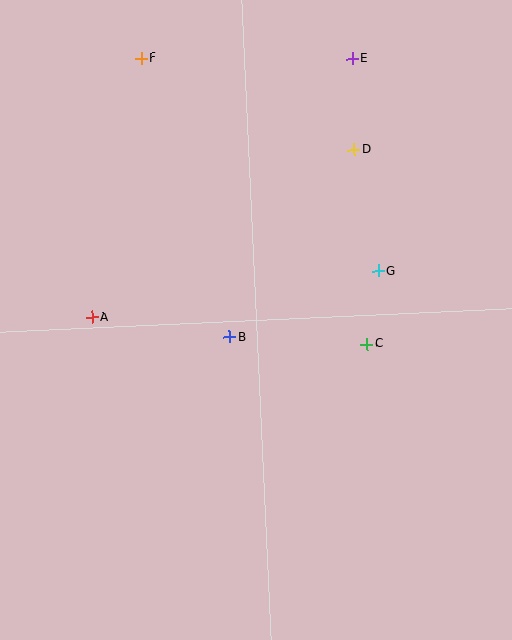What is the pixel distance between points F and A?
The distance between F and A is 263 pixels.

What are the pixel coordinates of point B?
Point B is at (230, 337).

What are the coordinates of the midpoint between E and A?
The midpoint between E and A is at (222, 188).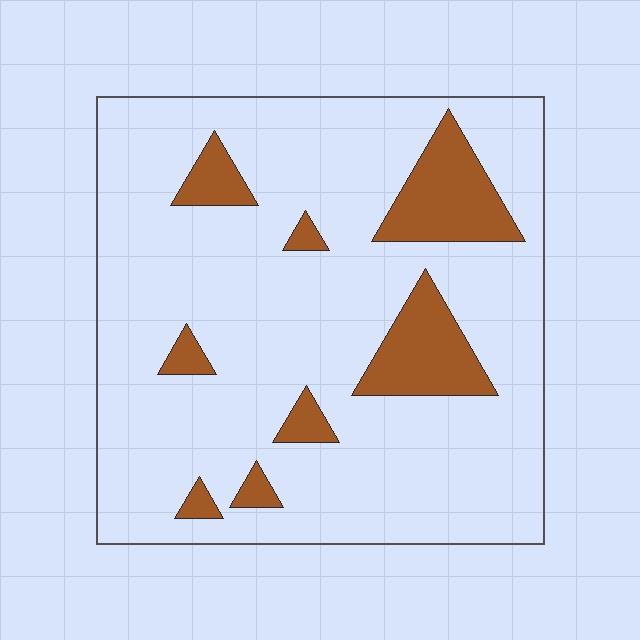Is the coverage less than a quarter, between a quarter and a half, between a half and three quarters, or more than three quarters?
Less than a quarter.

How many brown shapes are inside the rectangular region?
8.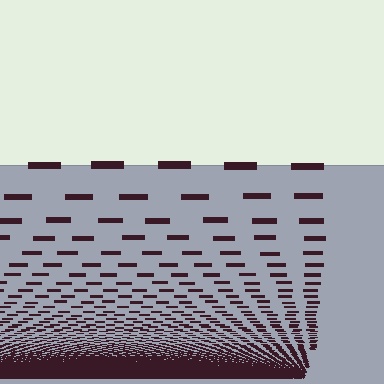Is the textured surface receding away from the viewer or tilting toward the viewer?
The surface appears to tilt toward the viewer. Texture elements get larger and sparser toward the top.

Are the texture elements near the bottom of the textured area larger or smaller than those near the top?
Smaller. The gradient is inverted — elements near the bottom are smaller and denser.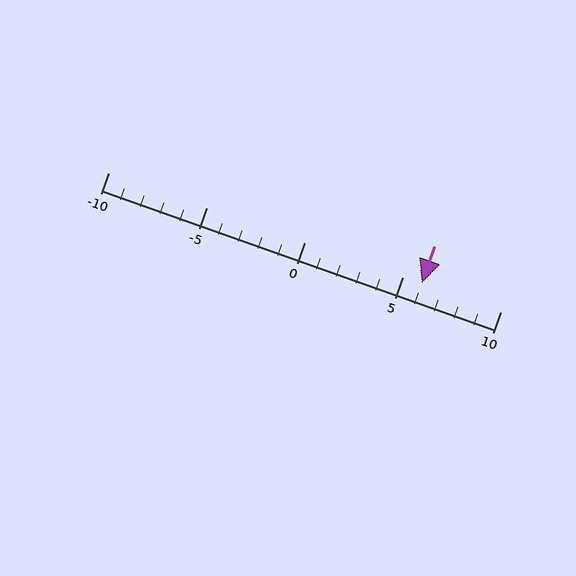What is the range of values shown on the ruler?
The ruler shows values from -10 to 10.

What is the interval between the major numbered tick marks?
The major tick marks are spaced 5 units apart.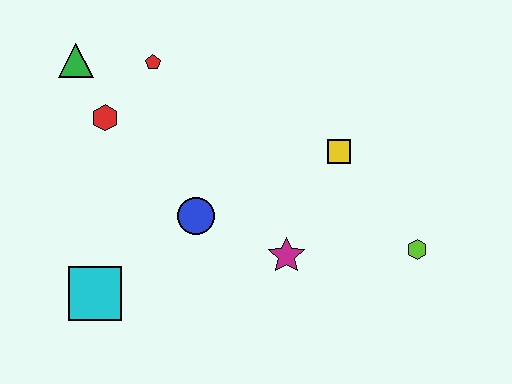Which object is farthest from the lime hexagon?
The green triangle is farthest from the lime hexagon.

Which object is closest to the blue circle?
The magenta star is closest to the blue circle.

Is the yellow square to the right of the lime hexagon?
No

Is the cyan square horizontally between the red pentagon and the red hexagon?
No